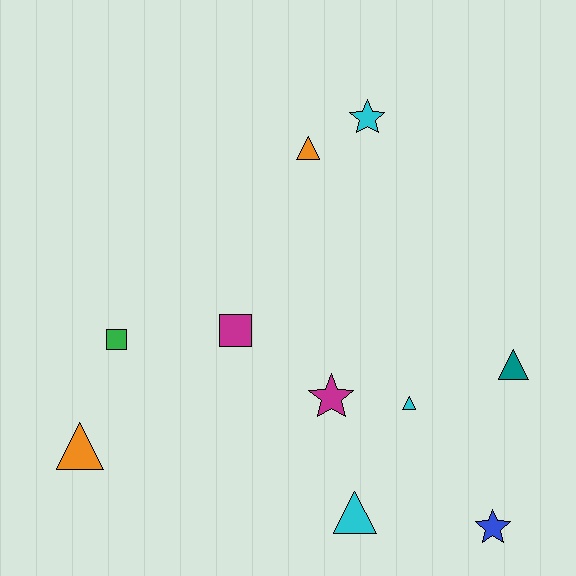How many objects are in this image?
There are 10 objects.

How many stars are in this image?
There are 3 stars.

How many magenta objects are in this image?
There are 2 magenta objects.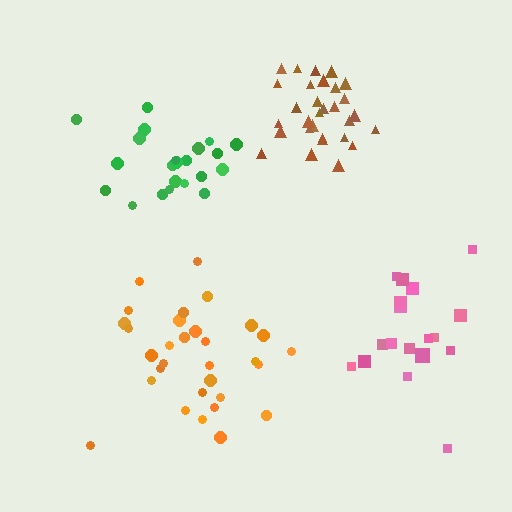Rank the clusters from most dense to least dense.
brown, green, orange, pink.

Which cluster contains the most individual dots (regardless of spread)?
Orange (31).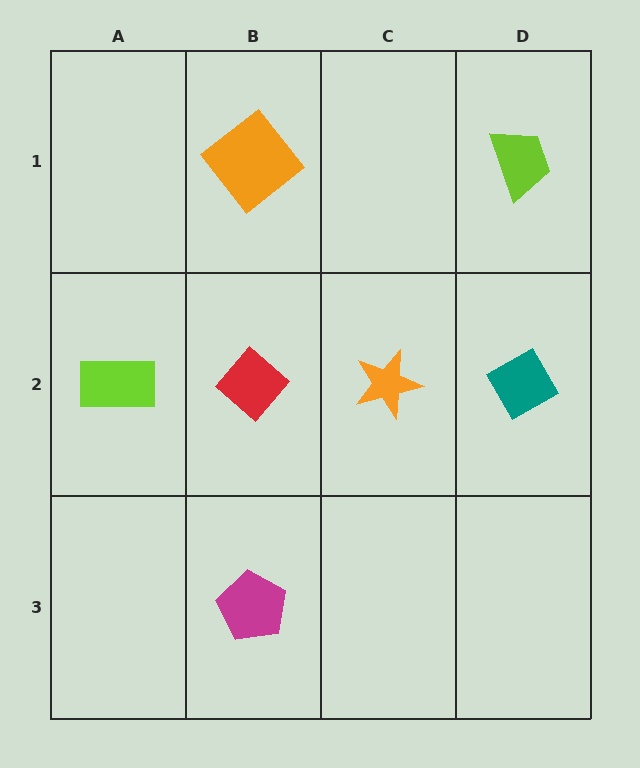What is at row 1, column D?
A lime trapezoid.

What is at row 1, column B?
An orange diamond.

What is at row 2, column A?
A lime rectangle.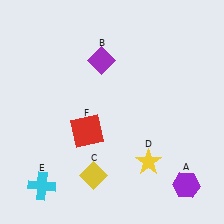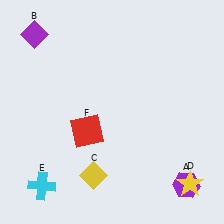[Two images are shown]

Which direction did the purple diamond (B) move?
The purple diamond (B) moved left.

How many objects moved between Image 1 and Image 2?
2 objects moved between the two images.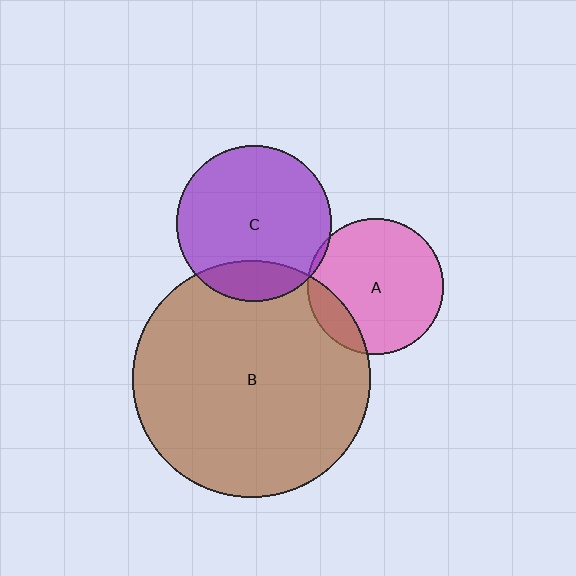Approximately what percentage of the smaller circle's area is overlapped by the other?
Approximately 5%.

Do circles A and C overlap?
Yes.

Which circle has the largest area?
Circle B (brown).